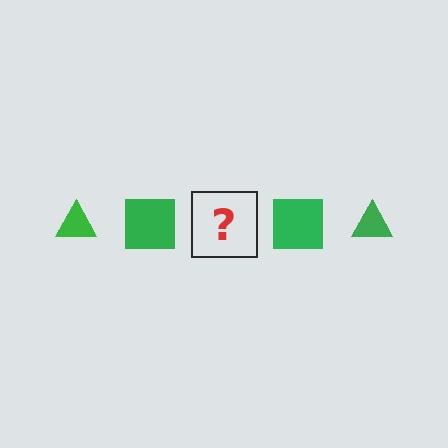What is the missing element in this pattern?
The missing element is a green triangle.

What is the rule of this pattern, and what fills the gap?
The rule is that the pattern cycles through triangle, square shapes in green. The gap should be filled with a green triangle.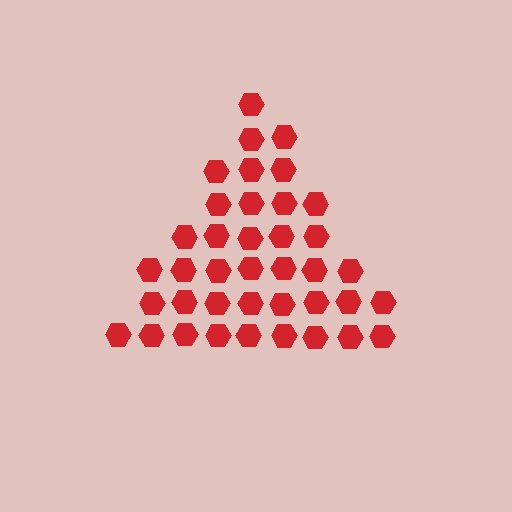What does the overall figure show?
The overall figure shows a triangle.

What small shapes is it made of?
It is made of small hexagons.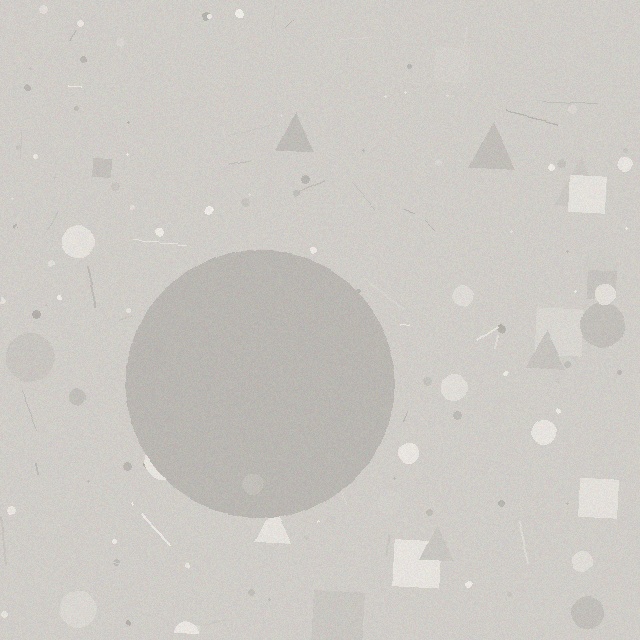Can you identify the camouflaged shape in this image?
The camouflaged shape is a circle.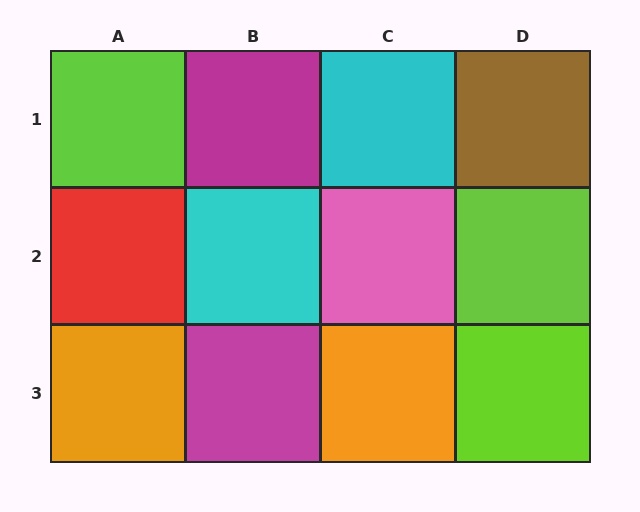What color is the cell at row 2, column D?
Lime.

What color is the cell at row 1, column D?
Brown.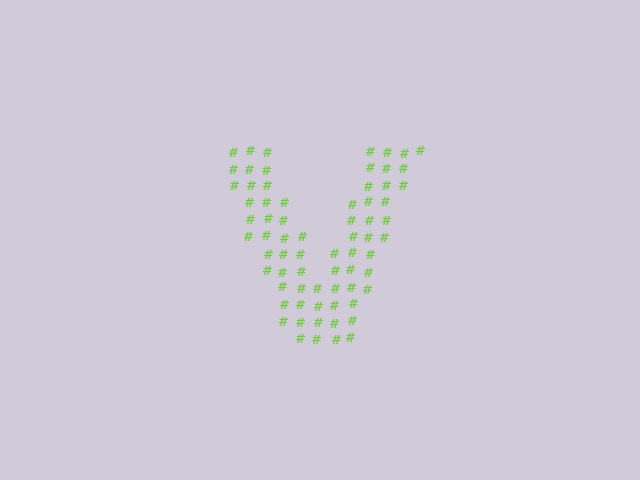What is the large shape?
The large shape is the letter V.